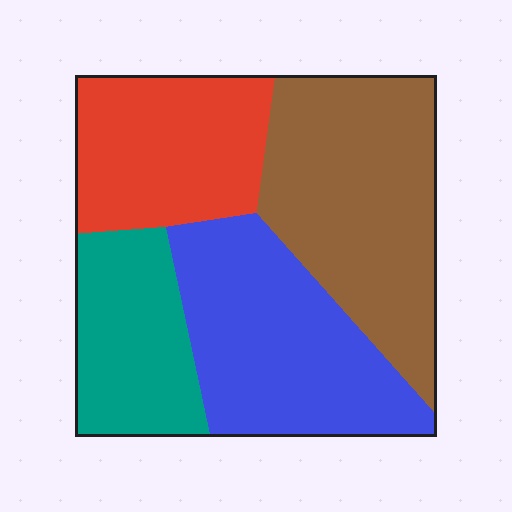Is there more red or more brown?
Brown.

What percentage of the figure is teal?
Teal takes up about one sixth (1/6) of the figure.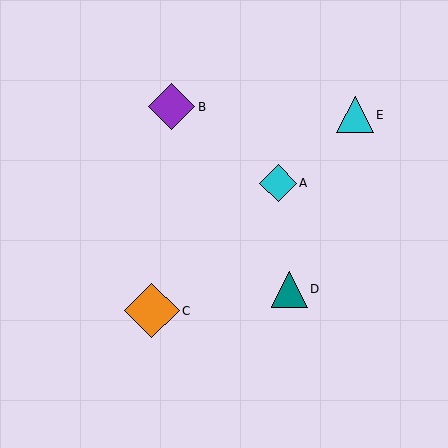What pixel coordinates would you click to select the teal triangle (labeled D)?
Click at (289, 289) to select the teal triangle D.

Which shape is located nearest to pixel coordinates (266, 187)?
The cyan diamond (labeled A) at (278, 183) is nearest to that location.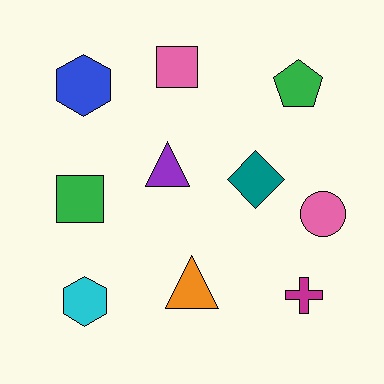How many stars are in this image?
There are no stars.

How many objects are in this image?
There are 10 objects.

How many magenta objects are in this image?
There is 1 magenta object.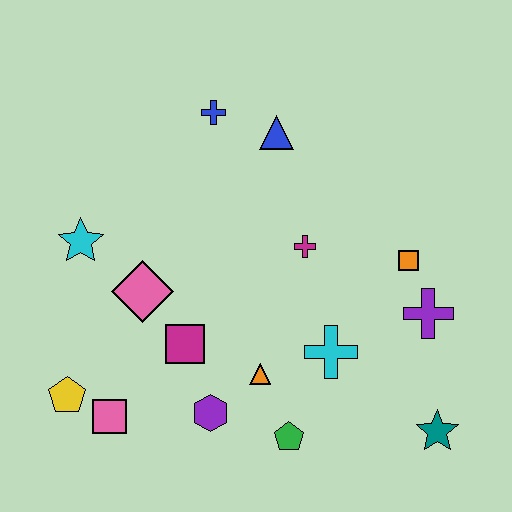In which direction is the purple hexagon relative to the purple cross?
The purple hexagon is to the left of the purple cross.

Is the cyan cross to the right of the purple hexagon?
Yes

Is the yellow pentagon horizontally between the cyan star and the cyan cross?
No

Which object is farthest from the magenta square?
The teal star is farthest from the magenta square.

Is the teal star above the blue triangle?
No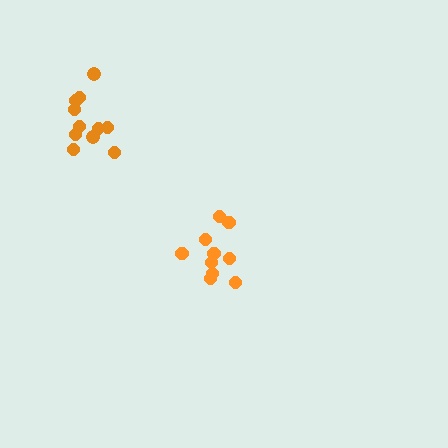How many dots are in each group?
Group 1: 10 dots, Group 2: 11 dots (21 total).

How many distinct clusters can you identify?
There are 2 distinct clusters.